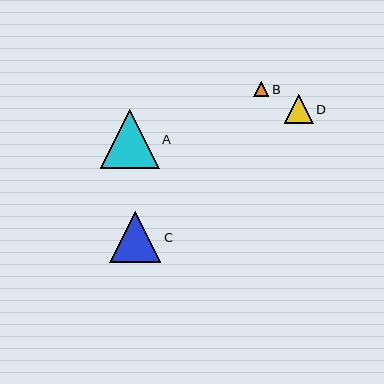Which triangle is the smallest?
Triangle B is the smallest with a size of approximately 15 pixels.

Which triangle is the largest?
Triangle A is the largest with a size of approximately 59 pixels.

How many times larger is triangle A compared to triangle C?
Triangle A is approximately 1.2 times the size of triangle C.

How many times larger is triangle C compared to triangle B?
Triangle C is approximately 3.3 times the size of triangle B.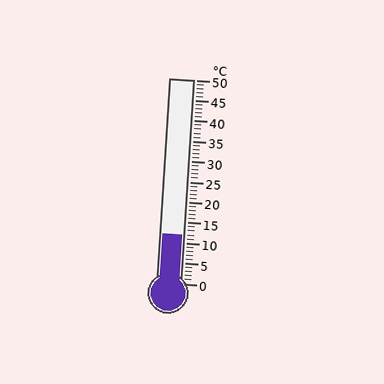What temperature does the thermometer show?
The thermometer shows approximately 12°C.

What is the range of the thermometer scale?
The thermometer scale ranges from 0°C to 50°C.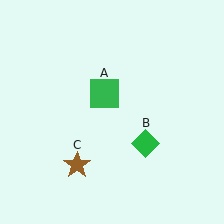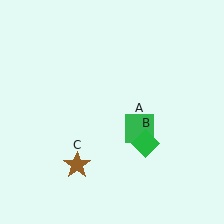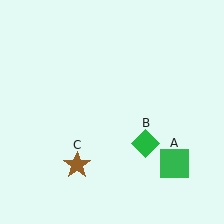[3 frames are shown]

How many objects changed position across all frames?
1 object changed position: green square (object A).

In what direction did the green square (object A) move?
The green square (object A) moved down and to the right.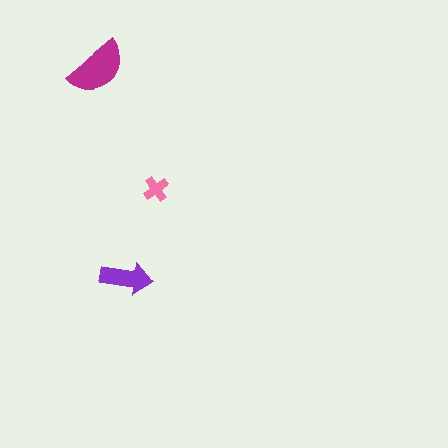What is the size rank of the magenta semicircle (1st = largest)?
1st.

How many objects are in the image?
There are 3 objects in the image.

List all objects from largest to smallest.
The magenta semicircle, the purple arrow, the pink cross.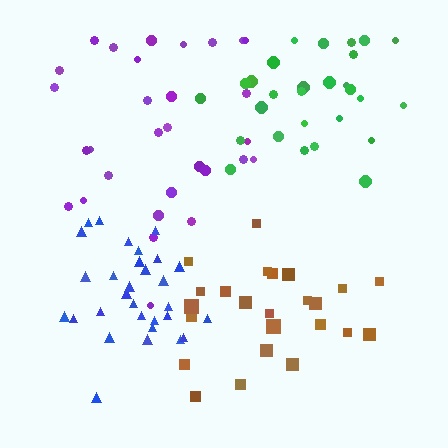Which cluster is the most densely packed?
Blue.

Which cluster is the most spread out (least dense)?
Purple.